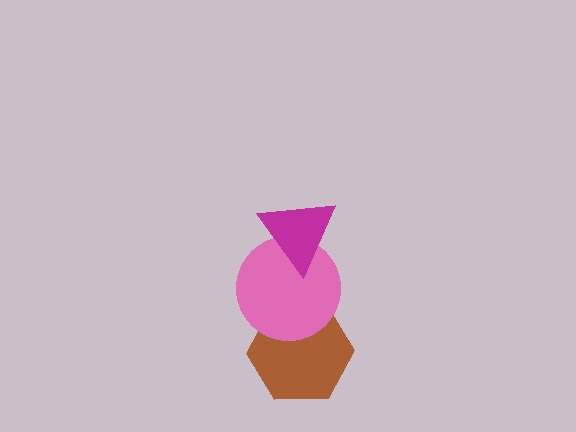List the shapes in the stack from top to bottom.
From top to bottom: the magenta triangle, the pink circle, the brown hexagon.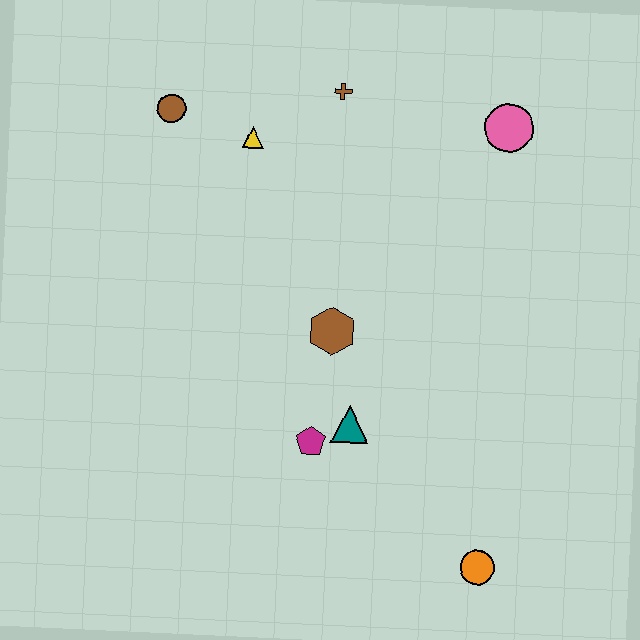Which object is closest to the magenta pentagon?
The teal triangle is closest to the magenta pentagon.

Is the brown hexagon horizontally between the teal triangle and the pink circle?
No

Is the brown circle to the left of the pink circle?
Yes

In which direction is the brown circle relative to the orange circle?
The brown circle is above the orange circle.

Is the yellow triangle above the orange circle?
Yes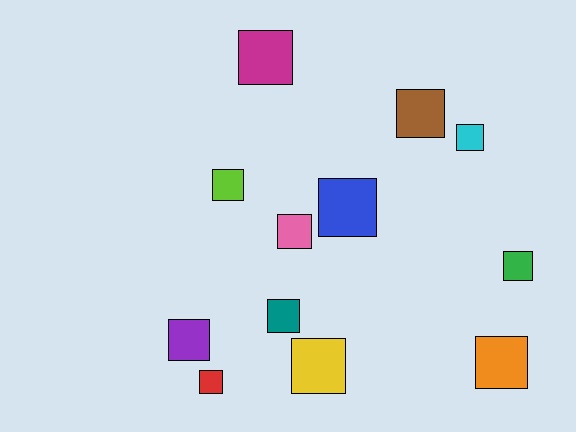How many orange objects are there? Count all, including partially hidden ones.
There is 1 orange object.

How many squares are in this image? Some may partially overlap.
There are 12 squares.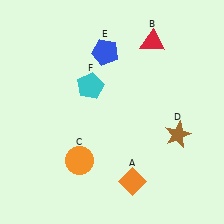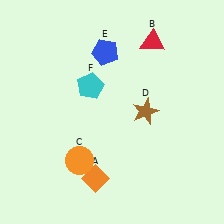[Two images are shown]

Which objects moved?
The objects that moved are: the orange diamond (A), the brown star (D).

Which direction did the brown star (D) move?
The brown star (D) moved left.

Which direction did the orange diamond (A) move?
The orange diamond (A) moved left.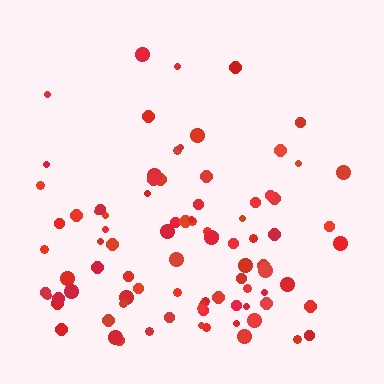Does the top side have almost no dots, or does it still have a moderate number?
Still a moderate number, just noticeably fewer than the bottom.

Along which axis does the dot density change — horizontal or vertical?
Vertical.